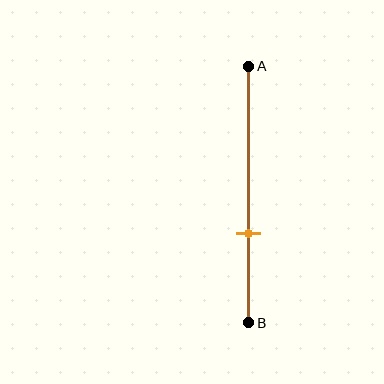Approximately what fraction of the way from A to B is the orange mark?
The orange mark is approximately 65% of the way from A to B.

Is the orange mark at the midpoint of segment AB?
No, the mark is at about 65% from A, not at the 50% midpoint.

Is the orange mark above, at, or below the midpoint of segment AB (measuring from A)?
The orange mark is below the midpoint of segment AB.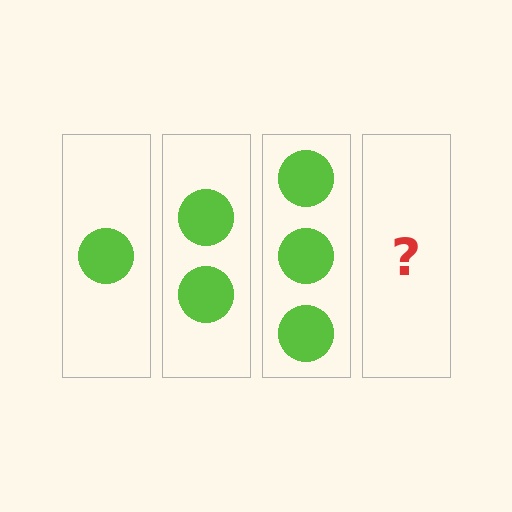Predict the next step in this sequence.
The next step is 4 circles.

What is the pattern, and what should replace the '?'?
The pattern is that each step adds one more circle. The '?' should be 4 circles.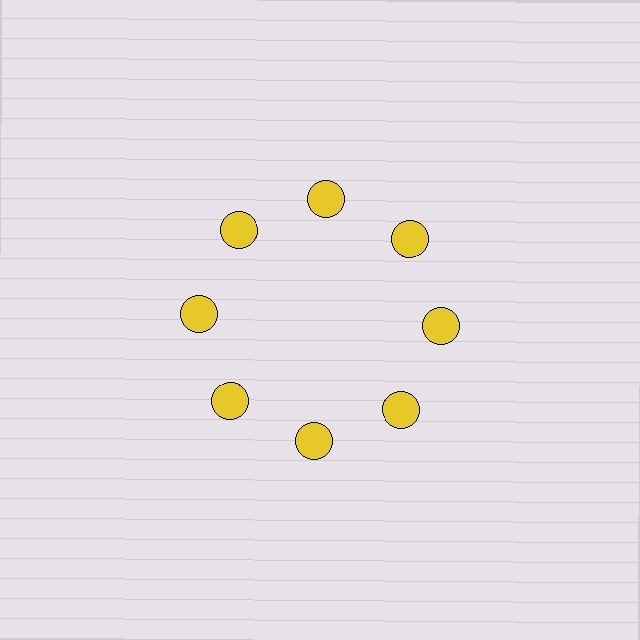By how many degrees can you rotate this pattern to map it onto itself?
The pattern maps onto itself every 45 degrees of rotation.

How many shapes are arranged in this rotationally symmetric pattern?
There are 8 shapes, arranged in 8 groups of 1.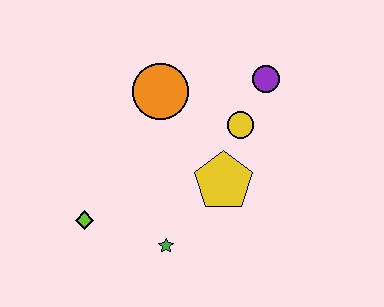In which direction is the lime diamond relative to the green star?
The lime diamond is to the left of the green star.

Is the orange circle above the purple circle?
No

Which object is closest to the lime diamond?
The green star is closest to the lime diamond.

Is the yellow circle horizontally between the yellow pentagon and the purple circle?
Yes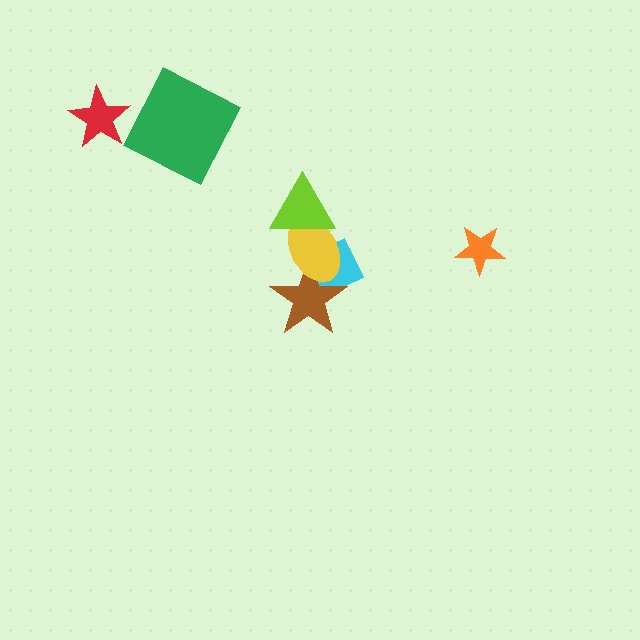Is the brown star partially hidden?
Yes, it is partially covered by another shape.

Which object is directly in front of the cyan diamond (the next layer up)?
The brown star is directly in front of the cyan diamond.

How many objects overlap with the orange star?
0 objects overlap with the orange star.